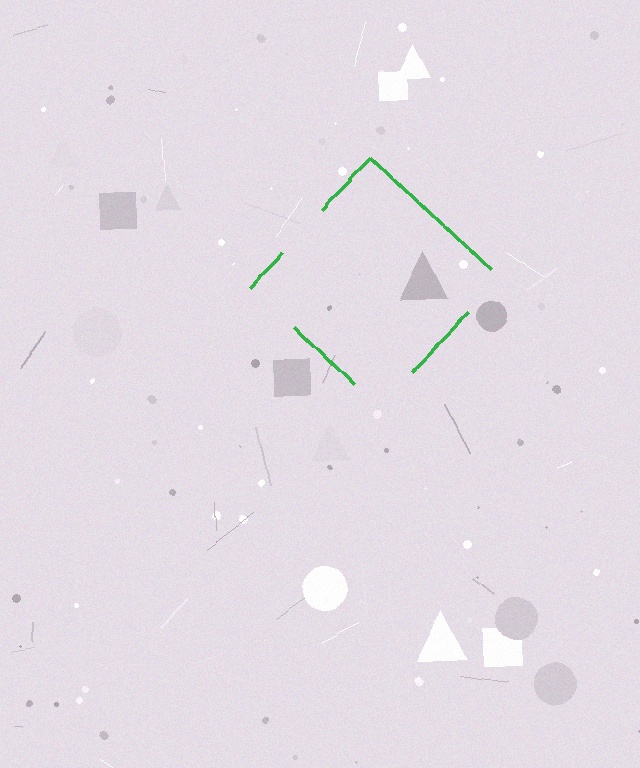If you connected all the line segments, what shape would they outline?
They would outline a diamond.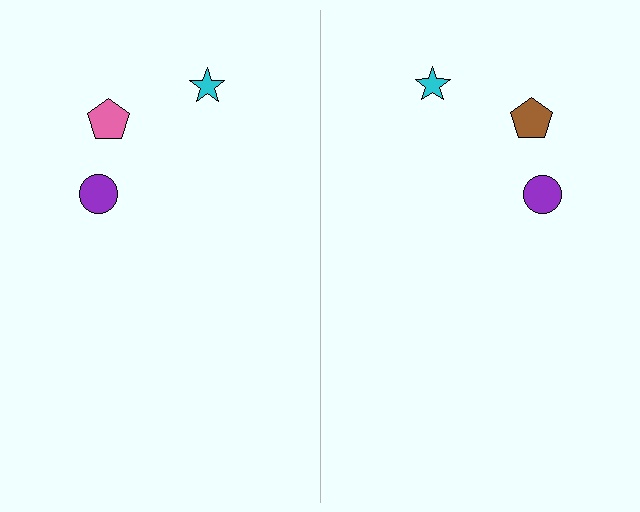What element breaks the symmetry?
The brown pentagon on the right side breaks the symmetry — its mirror counterpart is pink.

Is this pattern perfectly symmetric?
No, the pattern is not perfectly symmetric. The brown pentagon on the right side breaks the symmetry — its mirror counterpart is pink.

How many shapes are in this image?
There are 6 shapes in this image.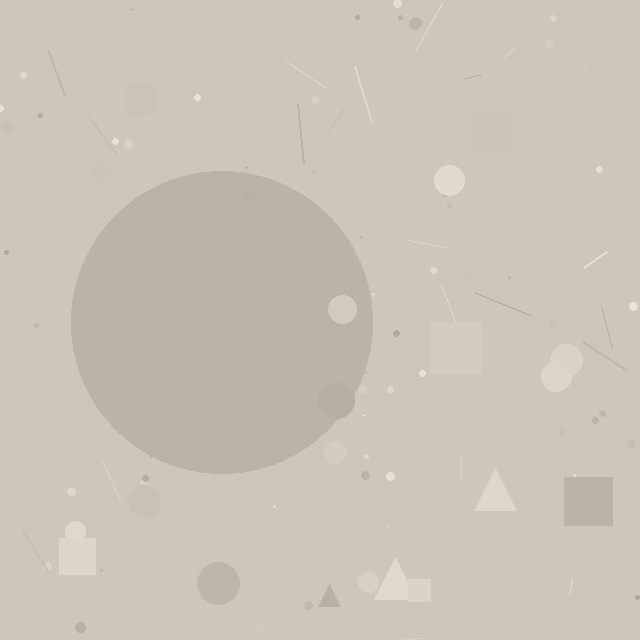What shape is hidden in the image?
A circle is hidden in the image.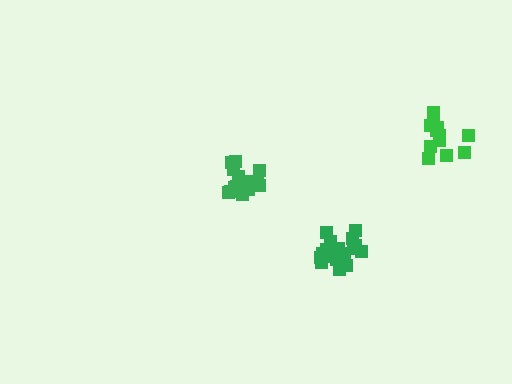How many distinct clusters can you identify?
There are 3 distinct clusters.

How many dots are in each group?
Group 1: 18 dots, Group 2: 12 dots, Group 3: 16 dots (46 total).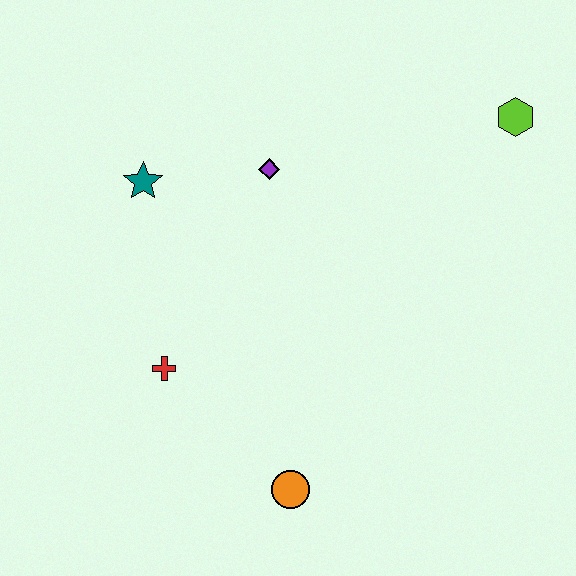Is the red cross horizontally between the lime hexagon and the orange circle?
No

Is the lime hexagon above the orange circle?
Yes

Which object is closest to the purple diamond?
The teal star is closest to the purple diamond.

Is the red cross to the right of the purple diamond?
No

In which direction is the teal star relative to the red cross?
The teal star is above the red cross.